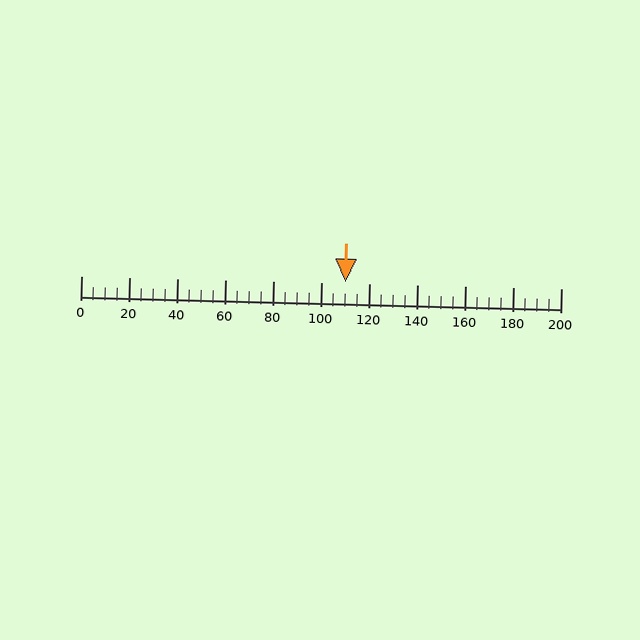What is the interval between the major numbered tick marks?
The major tick marks are spaced 20 units apart.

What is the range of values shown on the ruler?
The ruler shows values from 0 to 200.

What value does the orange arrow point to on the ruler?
The orange arrow points to approximately 110.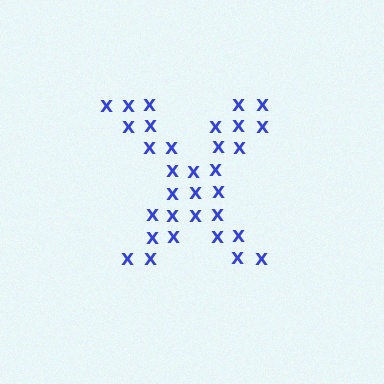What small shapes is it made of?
It is made of small letter X's.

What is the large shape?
The large shape is the letter X.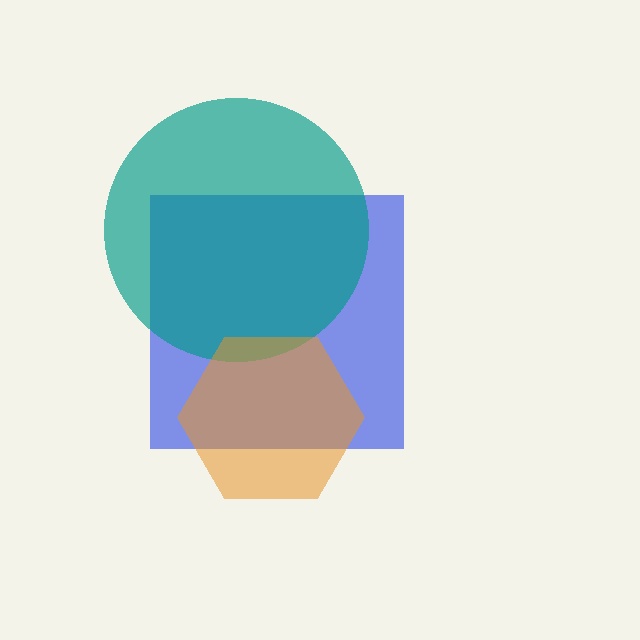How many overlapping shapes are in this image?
There are 3 overlapping shapes in the image.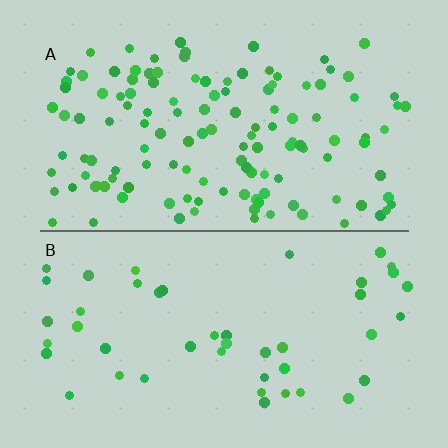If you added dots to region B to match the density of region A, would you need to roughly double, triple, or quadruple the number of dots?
Approximately triple.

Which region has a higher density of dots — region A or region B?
A (the top).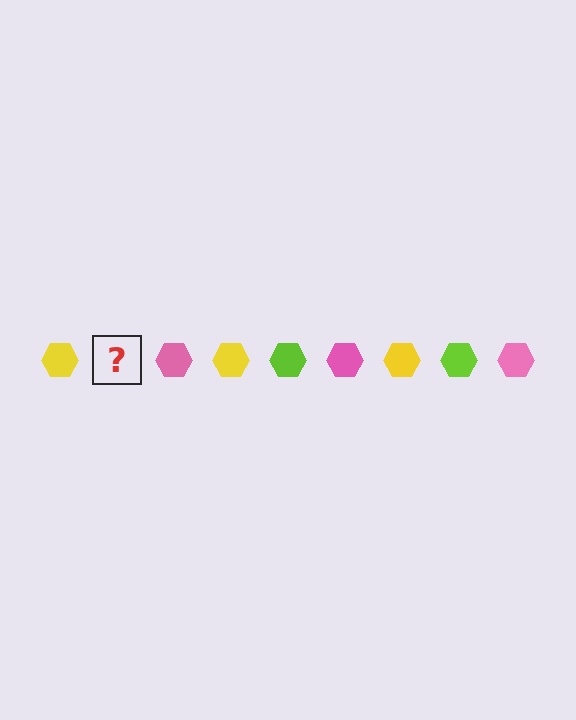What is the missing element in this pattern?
The missing element is a lime hexagon.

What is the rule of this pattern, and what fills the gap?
The rule is that the pattern cycles through yellow, lime, pink hexagons. The gap should be filled with a lime hexagon.